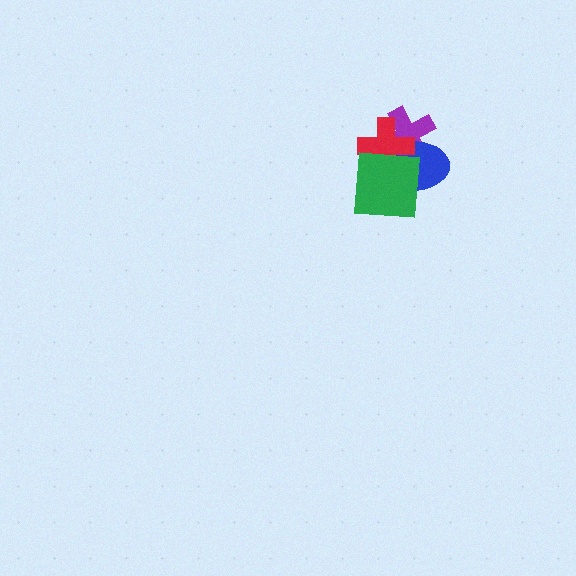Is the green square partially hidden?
No, no other shape covers it.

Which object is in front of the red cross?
The green square is in front of the red cross.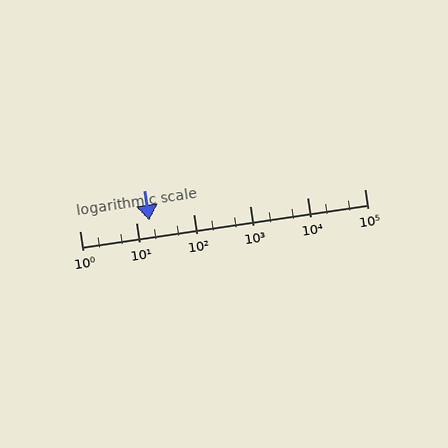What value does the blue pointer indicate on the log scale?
The pointer indicates approximately 17.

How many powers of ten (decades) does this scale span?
The scale spans 5 decades, from 1 to 100000.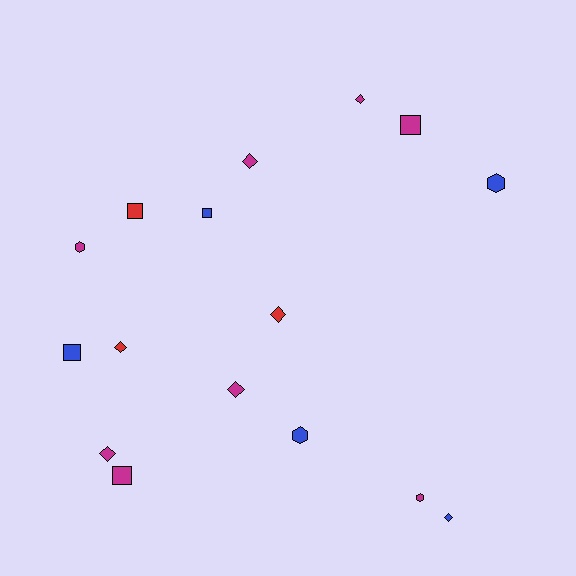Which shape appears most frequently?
Diamond, with 7 objects.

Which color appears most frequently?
Magenta, with 8 objects.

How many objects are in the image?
There are 16 objects.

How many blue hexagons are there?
There are 2 blue hexagons.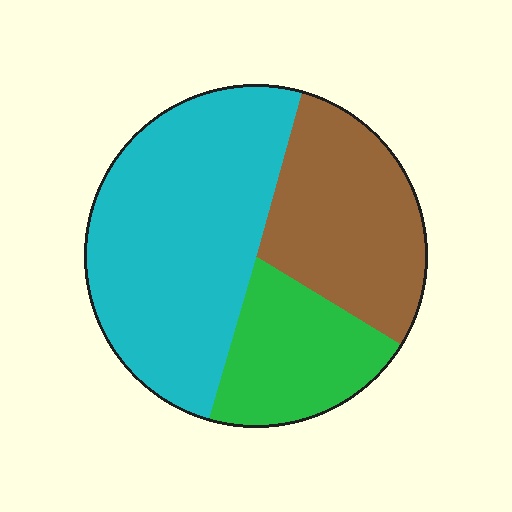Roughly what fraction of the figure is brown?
Brown covers around 30% of the figure.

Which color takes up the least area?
Green, at roughly 20%.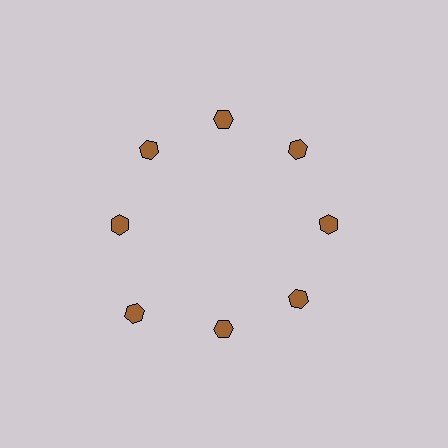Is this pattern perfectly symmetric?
No. The 8 brown hexagons are arranged in a ring, but one element near the 8 o'clock position is pushed outward from the center, breaking the 8-fold rotational symmetry.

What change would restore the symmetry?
The symmetry would be restored by moving it inward, back onto the ring so that all 8 hexagons sit at equal angles and equal distance from the center.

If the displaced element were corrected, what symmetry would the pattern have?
It would have 8-fold rotational symmetry — the pattern would map onto itself every 45 degrees.